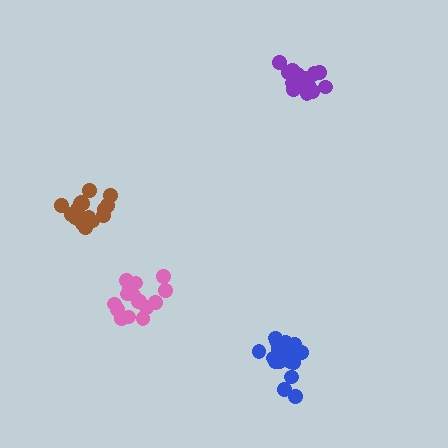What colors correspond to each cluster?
The clusters are colored: purple, brown, pink, blue.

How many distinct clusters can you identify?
There are 4 distinct clusters.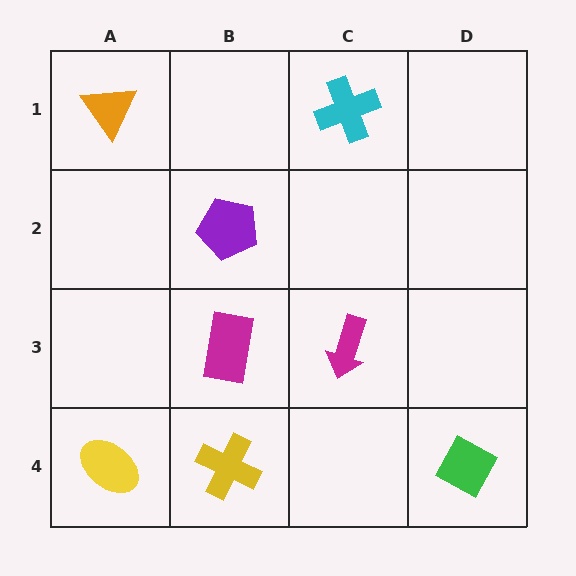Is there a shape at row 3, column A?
No, that cell is empty.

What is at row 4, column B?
A yellow cross.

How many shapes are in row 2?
1 shape.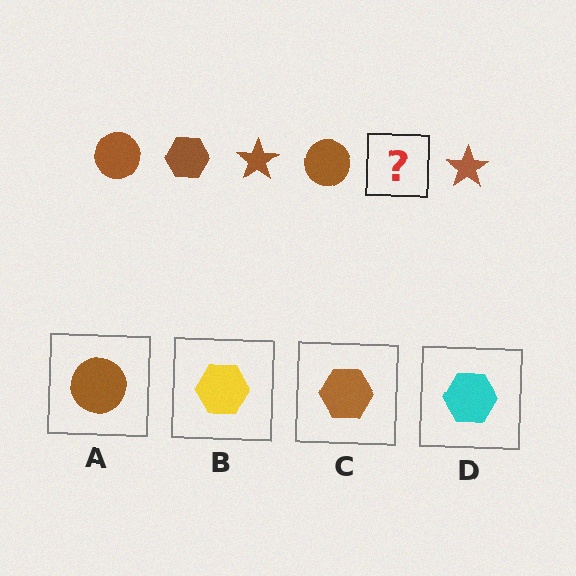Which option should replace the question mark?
Option C.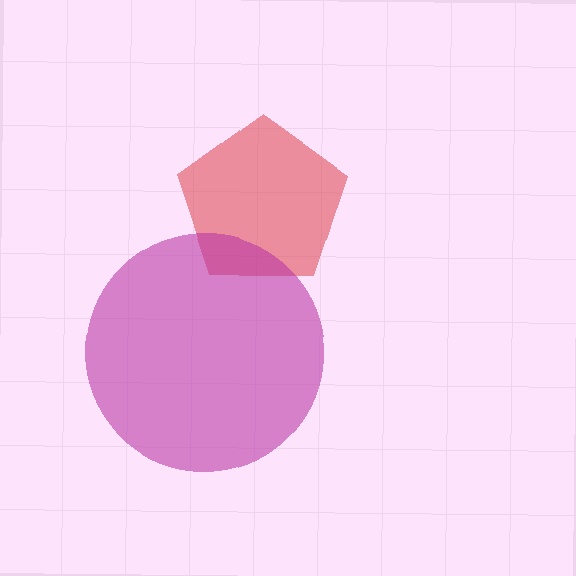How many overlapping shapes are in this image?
There are 2 overlapping shapes in the image.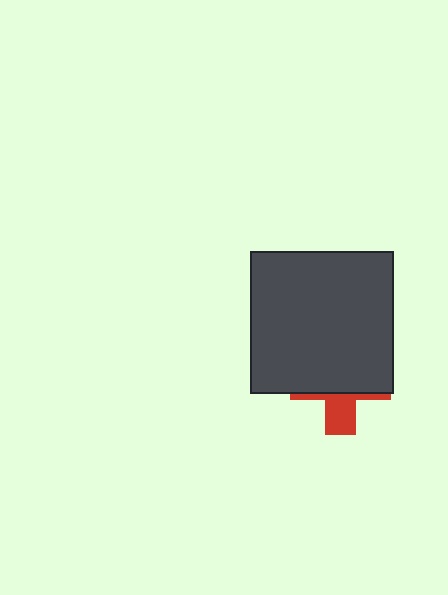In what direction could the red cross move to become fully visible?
The red cross could move down. That would shift it out from behind the dark gray square entirely.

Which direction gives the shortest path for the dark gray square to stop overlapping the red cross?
Moving up gives the shortest separation.